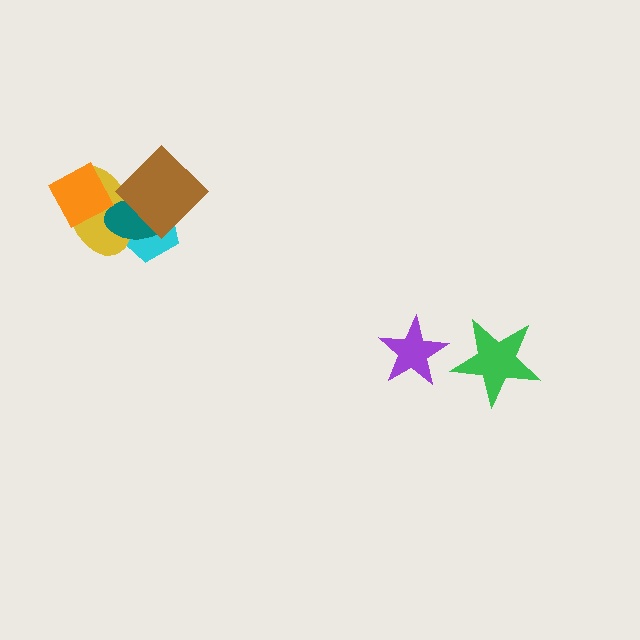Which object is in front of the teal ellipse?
The brown diamond is in front of the teal ellipse.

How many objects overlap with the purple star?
0 objects overlap with the purple star.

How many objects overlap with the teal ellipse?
3 objects overlap with the teal ellipse.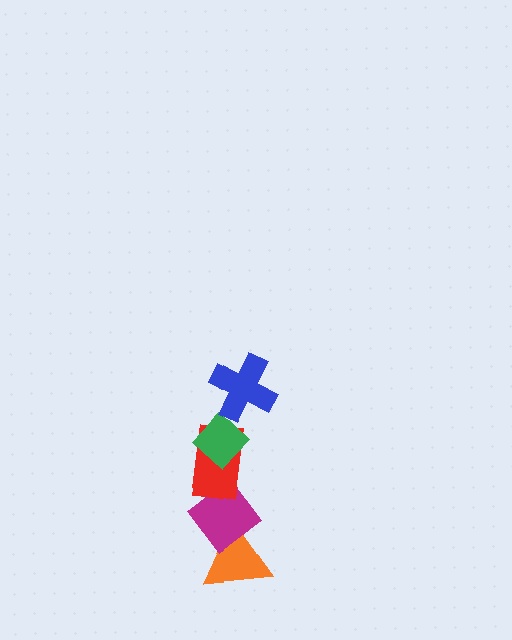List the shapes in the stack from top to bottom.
From top to bottom: the blue cross, the green diamond, the red rectangle, the magenta diamond, the orange triangle.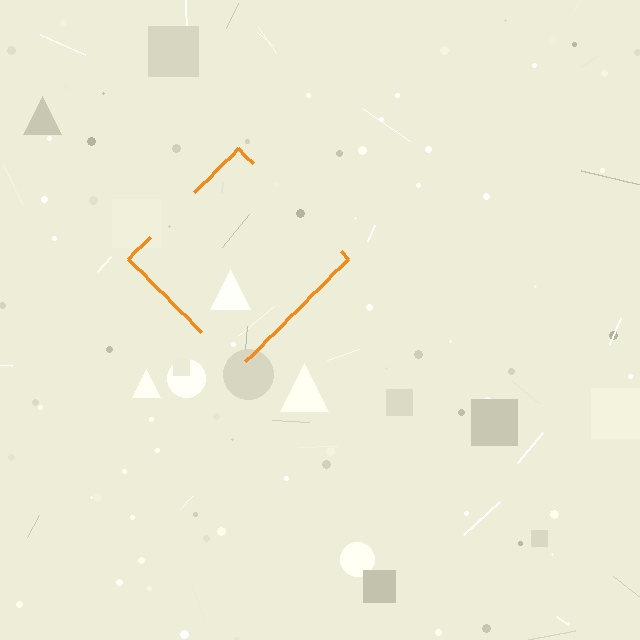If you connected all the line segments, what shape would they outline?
They would outline a diamond.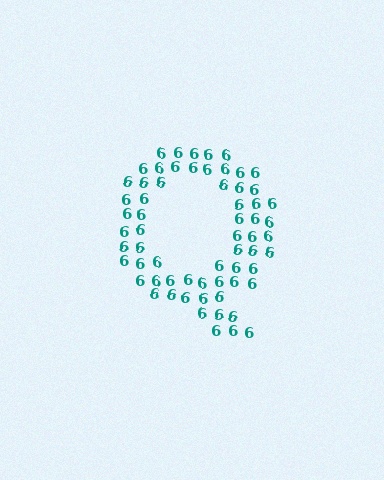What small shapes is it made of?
It is made of small digit 6's.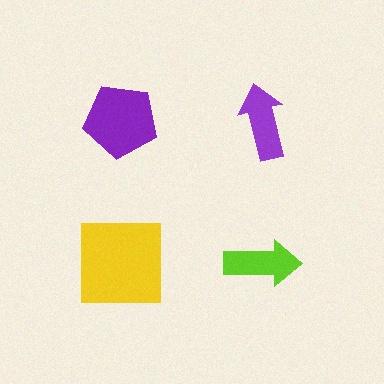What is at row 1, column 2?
A purple arrow.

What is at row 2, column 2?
A lime arrow.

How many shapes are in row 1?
2 shapes.